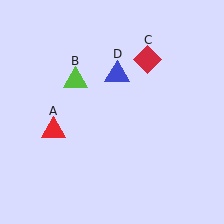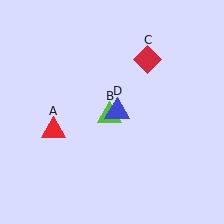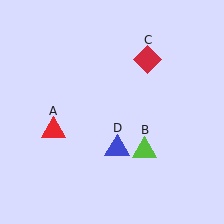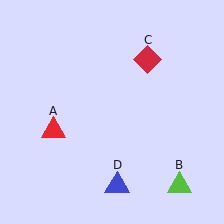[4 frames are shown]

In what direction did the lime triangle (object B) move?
The lime triangle (object B) moved down and to the right.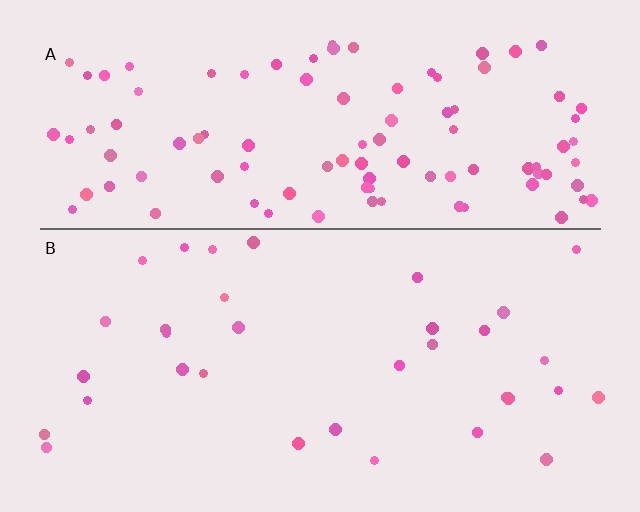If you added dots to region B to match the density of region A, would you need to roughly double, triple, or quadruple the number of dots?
Approximately triple.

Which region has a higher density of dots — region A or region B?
A (the top).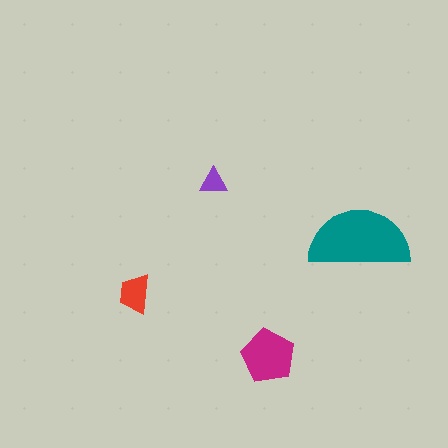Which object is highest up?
The purple triangle is topmost.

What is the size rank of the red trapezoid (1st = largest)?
3rd.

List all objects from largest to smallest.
The teal semicircle, the magenta pentagon, the red trapezoid, the purple triangle.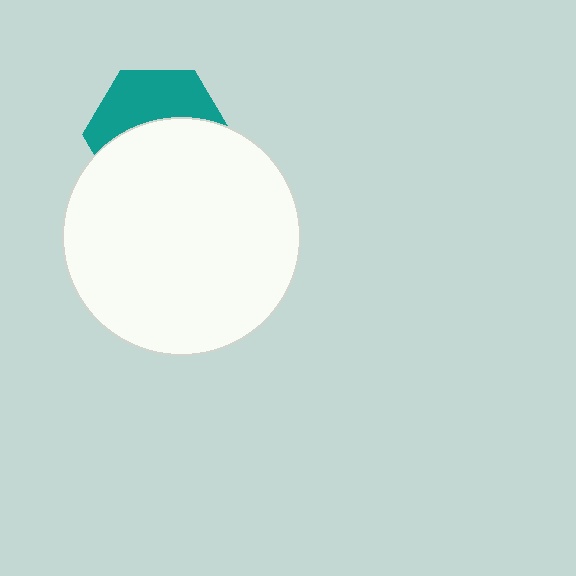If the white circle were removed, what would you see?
You would see the complete teal hexagon.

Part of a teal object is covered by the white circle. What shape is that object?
It is a hexagon.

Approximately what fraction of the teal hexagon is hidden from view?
Roughly 57% of the teal hexagon is hidden behind the white circle.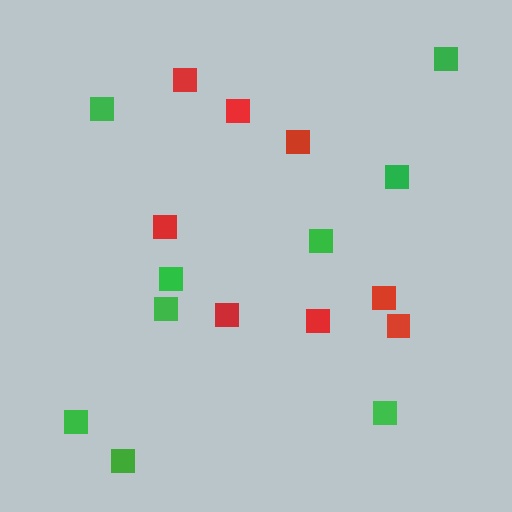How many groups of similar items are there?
There are 2 groups: one group of red squares (8) and one group of green squares (9).